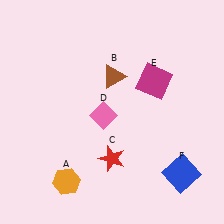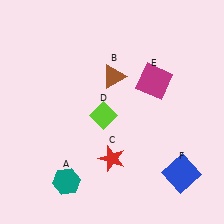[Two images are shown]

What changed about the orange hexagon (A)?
In Image 1, A is orange. In Image 2, it changed to teal.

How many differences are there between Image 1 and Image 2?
There are 2 differences between the two images.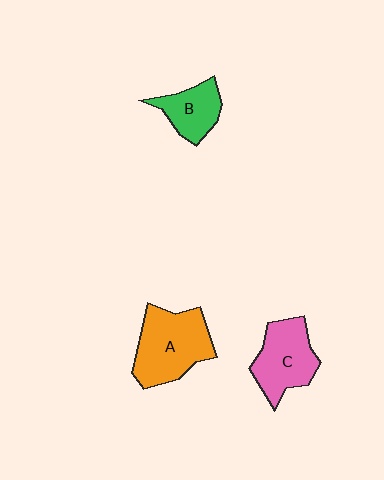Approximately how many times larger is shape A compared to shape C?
Approximately 1.2 times.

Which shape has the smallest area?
Shape B (green).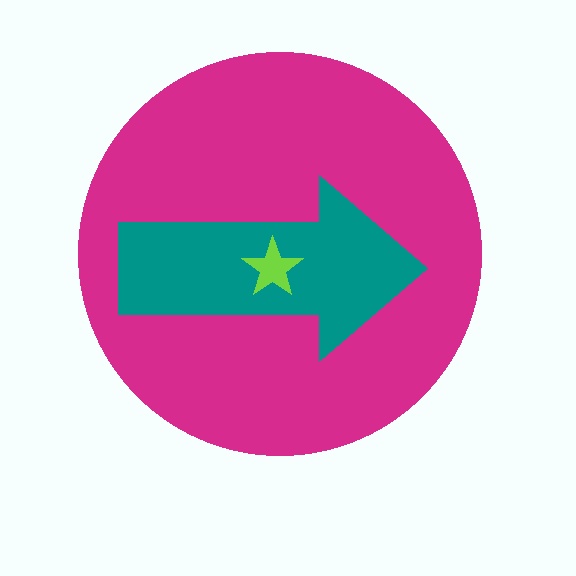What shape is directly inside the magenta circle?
The teal arrow.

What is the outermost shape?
The magenta circle.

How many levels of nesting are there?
3.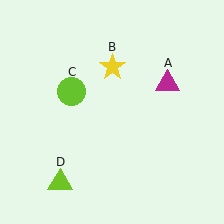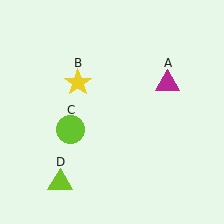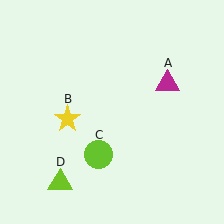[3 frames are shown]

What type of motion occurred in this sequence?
The yellow star (object B), lime circle (object C) rotated counterclockwise around the center of the scene.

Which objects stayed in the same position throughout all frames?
Magenta triangle (object A) and lime triangle (object D) remained stationary.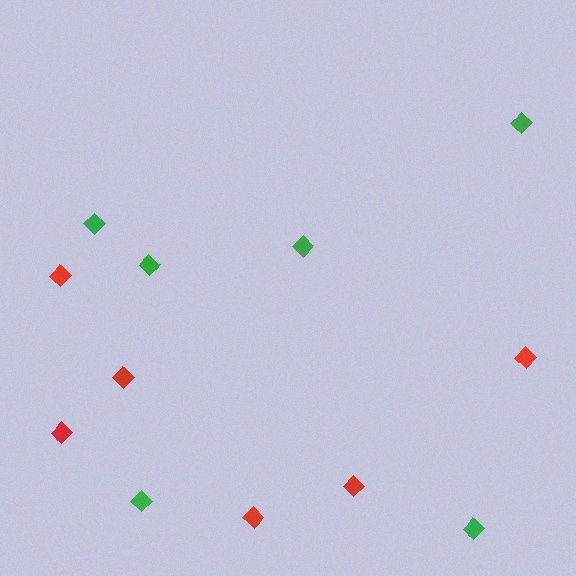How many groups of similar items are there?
There are 2 groups: one group of green diamonds (6) and one group of red diamonds (6).